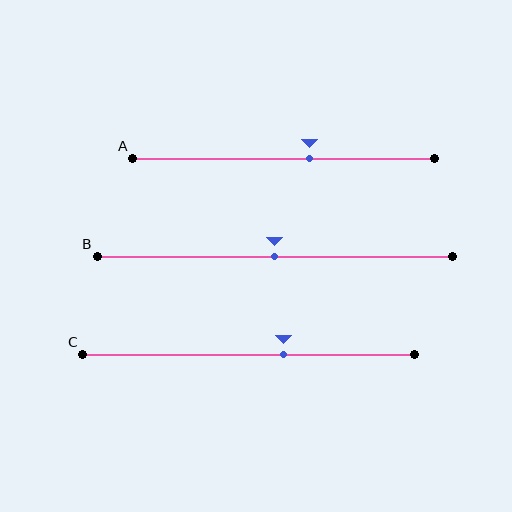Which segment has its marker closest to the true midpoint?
Segment B has its marker closest to the true midpoint.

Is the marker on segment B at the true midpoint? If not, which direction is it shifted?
Yes, the marker on segment B is at the true midpoint.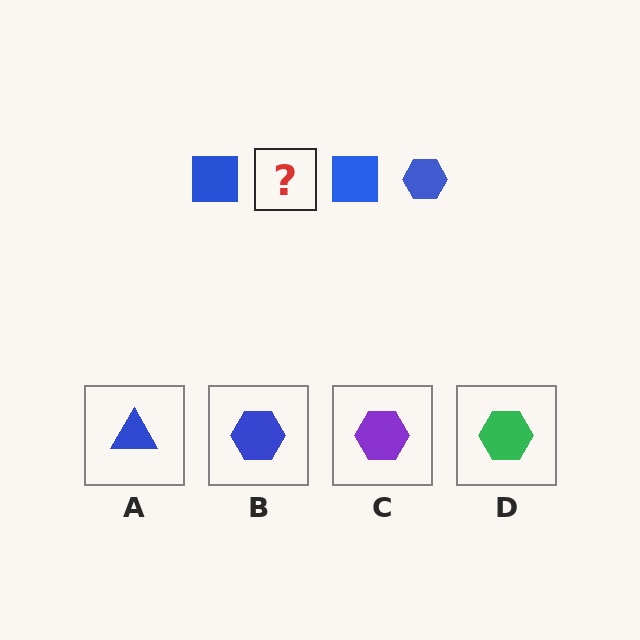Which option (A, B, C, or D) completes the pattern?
B.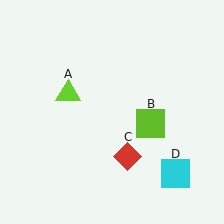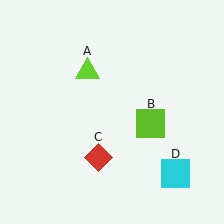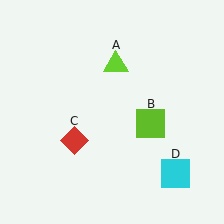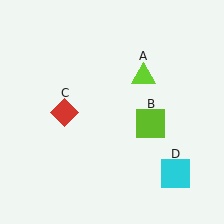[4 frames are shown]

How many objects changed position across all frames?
2 objects changed position: lime triangle (object A), red diamond (object C).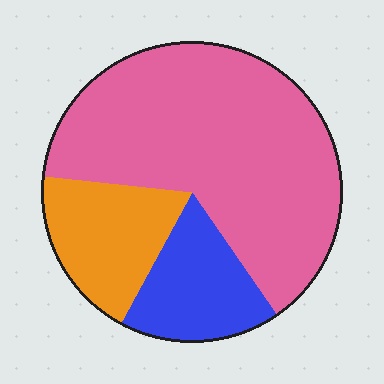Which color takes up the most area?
Pink, at roughly 65%.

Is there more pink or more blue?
Pink.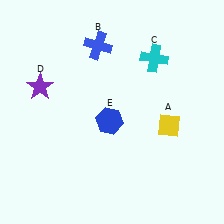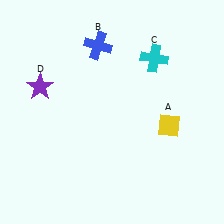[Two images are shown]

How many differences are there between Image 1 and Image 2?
There is 1 difference between the two images.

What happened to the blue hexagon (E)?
The blue hexagon (E) was removed in Image 2. It was in the bottom-left area of Image 1.